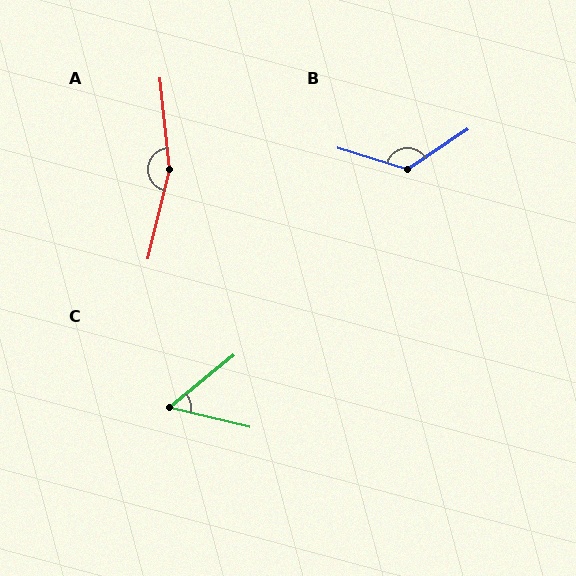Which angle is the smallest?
C, at approximately 53 degrees.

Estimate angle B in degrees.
Approximately 129 degrees.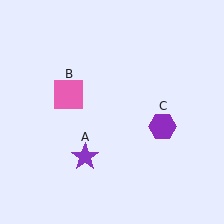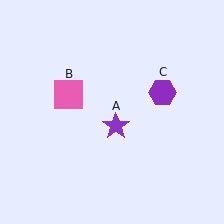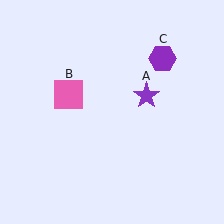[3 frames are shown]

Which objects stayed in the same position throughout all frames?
Pink square (object B) remained stationary.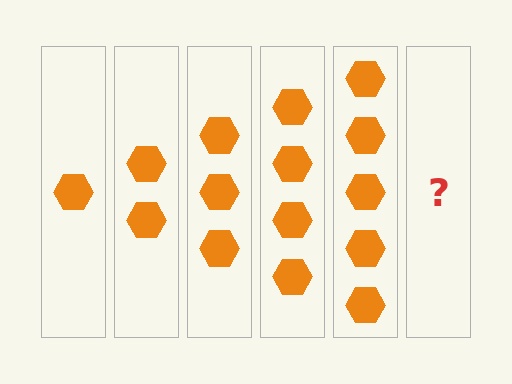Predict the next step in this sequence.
The next step is 6 hexagons.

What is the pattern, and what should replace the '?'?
The pattern is that each step adds one more hexagon. The '?' should be 6 hexagons.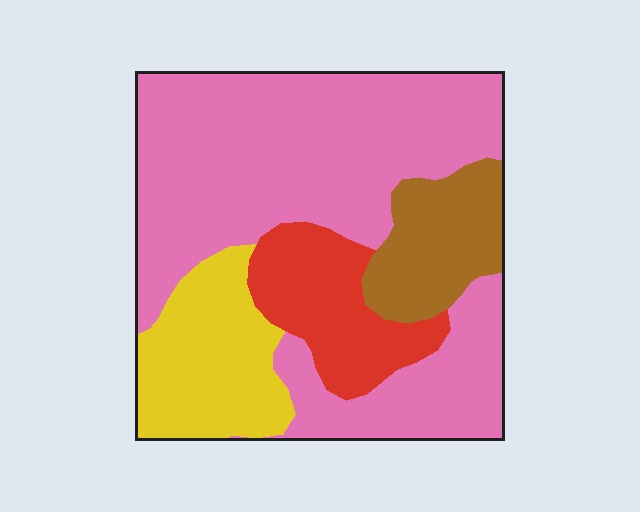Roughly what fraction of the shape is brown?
Brown covers around 10% of the shape.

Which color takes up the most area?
Pink, at roughly 60%.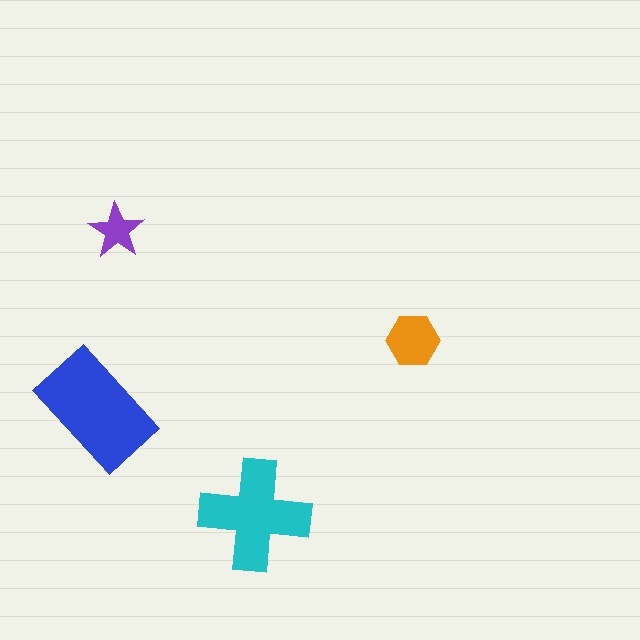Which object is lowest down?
The cyan cross is bottommost.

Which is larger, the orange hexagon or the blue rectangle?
The blue rectangle.